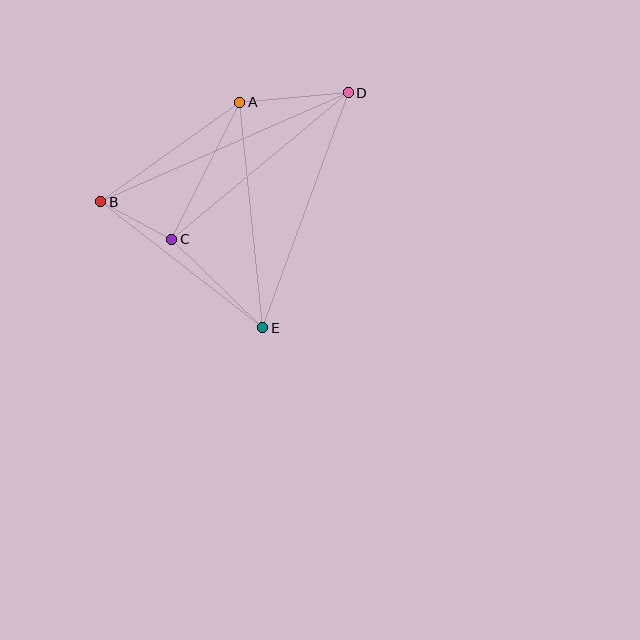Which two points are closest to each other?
Points B and C are closest to each other.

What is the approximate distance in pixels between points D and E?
The distance between D and E is approximately 250 pixels.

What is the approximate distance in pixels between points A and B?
The distance between A and B is approximately 171 pixels.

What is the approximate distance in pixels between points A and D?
The distance between A and D is approximately 109 pixels.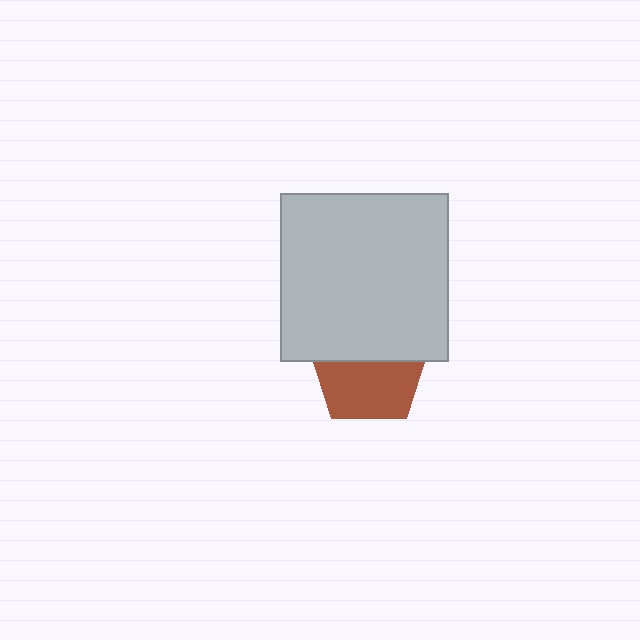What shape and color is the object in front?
The object in front is a light gray square.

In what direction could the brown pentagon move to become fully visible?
The brown pentagon could move down. That would shift it out from behind the light gray square entirely.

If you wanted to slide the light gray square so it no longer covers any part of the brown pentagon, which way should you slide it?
Slide it up — that is the most direct way to separate the two shapes.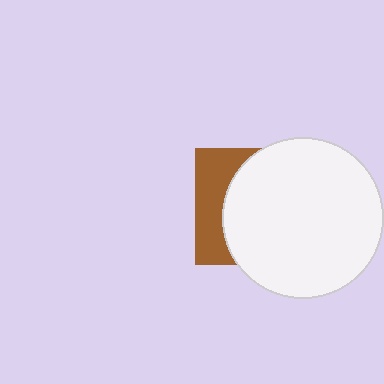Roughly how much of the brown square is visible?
A small part of it is visible (roughly 31%).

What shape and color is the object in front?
The object in front is a white circle.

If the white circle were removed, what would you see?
You would see the complete brown square.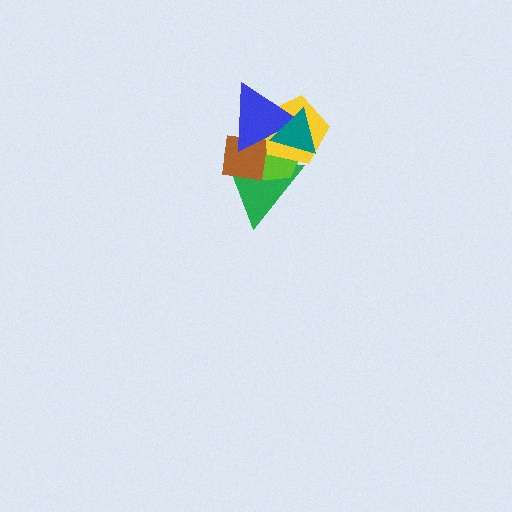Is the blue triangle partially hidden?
Yes, it is partially covered by another shape.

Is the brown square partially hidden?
Yes, it is partially covered by another shape.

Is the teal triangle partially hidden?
No, no other shape covers it.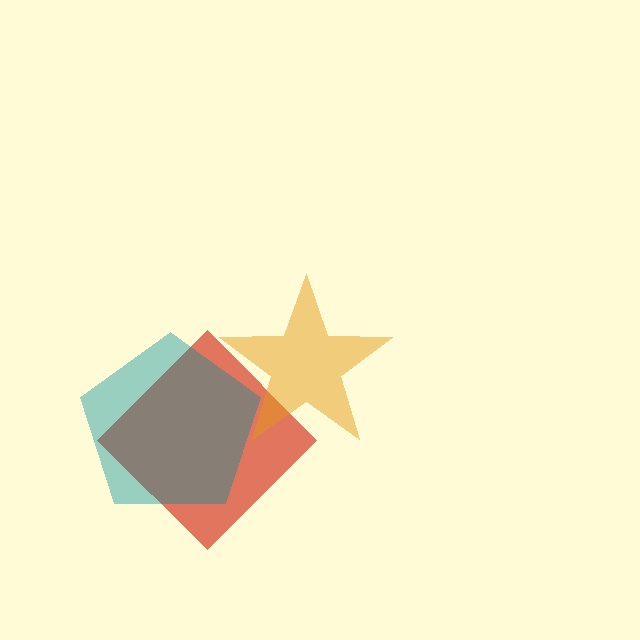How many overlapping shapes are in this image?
There are 3 overlapping shapes in the image.